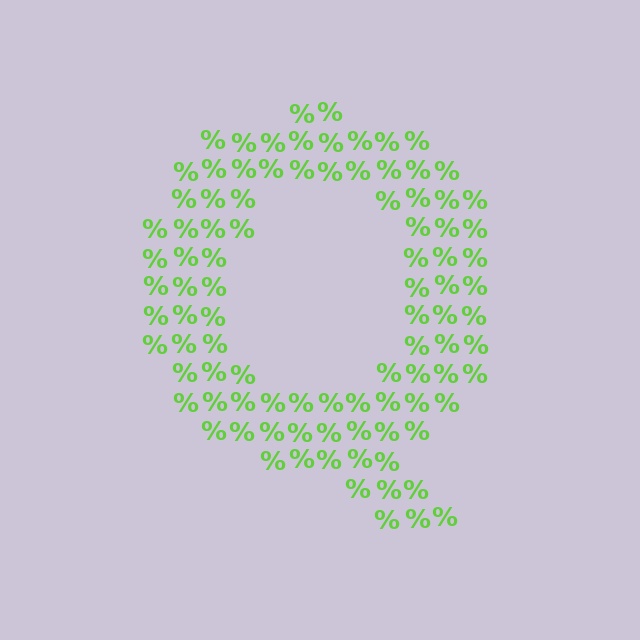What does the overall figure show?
The overall figure shows the letter Q.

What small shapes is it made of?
It is made of small percent signs.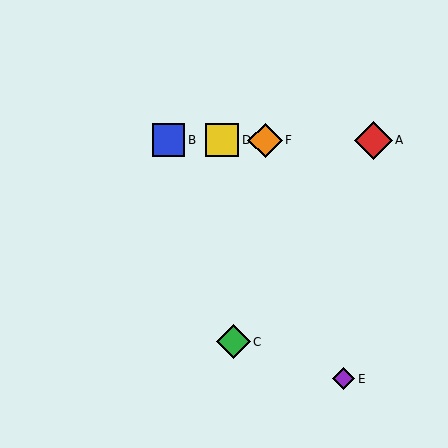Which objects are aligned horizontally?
Objects A, B, D, F are aligned horizontally.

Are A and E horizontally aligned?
No, A is at y≈140 and E is at y≈379.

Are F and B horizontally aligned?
Yes, both are at y≈140.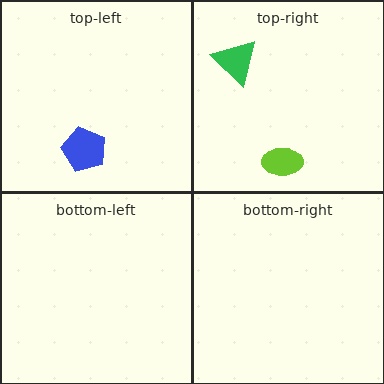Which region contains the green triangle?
The top-right region.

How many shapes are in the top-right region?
2.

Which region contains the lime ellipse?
The top-right region.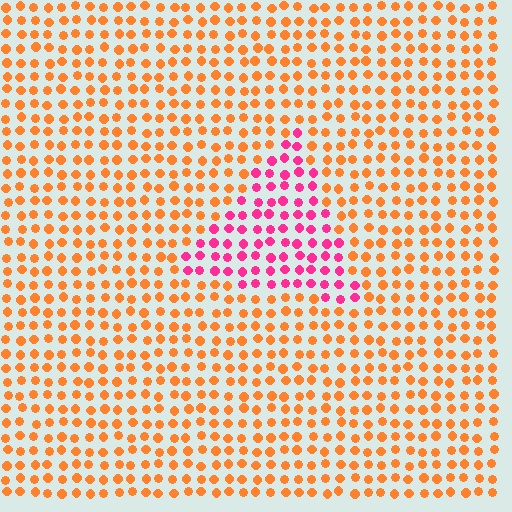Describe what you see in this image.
The image is filled with small orange elements in a uniform arrangement. A triangle-shaped region is visible where the elements are tinted to a slightly different hue, forming a subtle color boundary.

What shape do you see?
I see a triangle.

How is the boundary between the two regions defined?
The boundary is defined purely by a slight shift in hue (about 55 degrees). Spacing, size, and orientation are identical on both sides.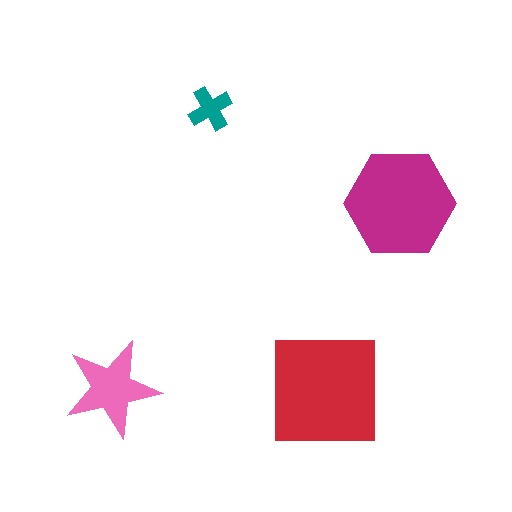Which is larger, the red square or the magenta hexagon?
The red square.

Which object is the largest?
The red square.